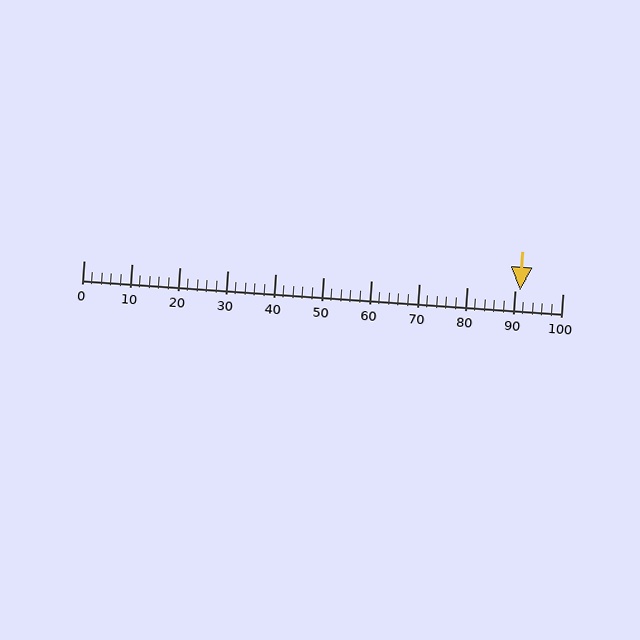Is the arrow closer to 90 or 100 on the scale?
The arrow is closer to 90.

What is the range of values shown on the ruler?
The ruler shows values from 0 to 100.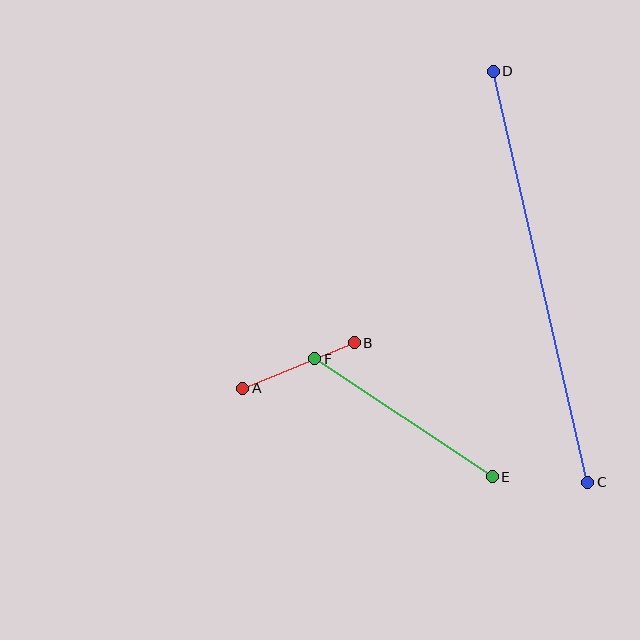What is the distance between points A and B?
The distance is approximately 121 pixels.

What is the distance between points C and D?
The distance is approximately 422 pixels.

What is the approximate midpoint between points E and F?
The midpoint is at approximately (404, 418) pixels.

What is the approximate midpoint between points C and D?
The midpoint is at approximately (541, 277) pixels.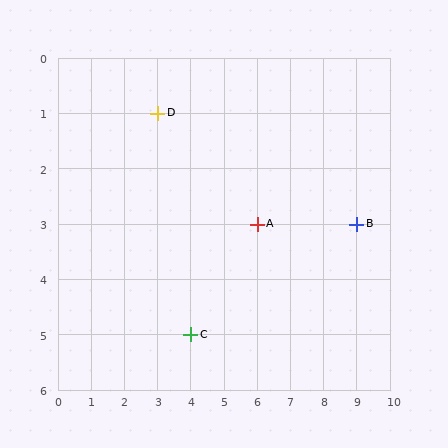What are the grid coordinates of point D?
Point D is at grid coordinates (3, 1).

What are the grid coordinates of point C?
Point C is at grid coordinates (4, 5).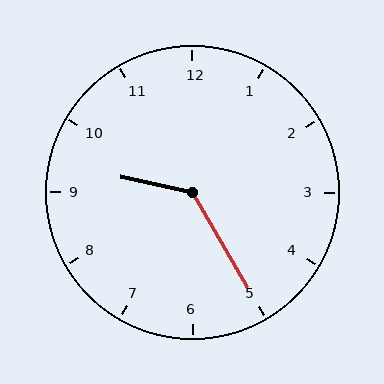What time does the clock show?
9:25.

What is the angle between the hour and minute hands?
Approximately 132 degrees.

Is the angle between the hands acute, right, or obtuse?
It is obtuse.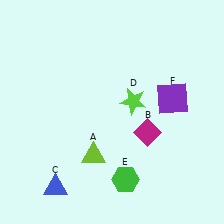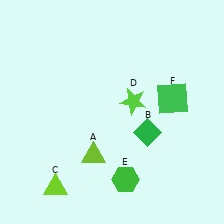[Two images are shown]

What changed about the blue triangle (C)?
In Image 1, C is blue. In Image 2, it changed to lime.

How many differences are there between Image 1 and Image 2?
There are 3 differences between the two images.